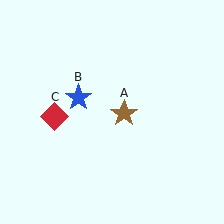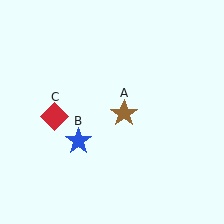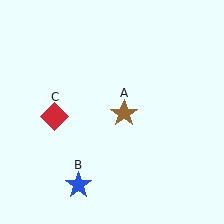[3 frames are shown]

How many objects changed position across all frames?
1 object changed position: blue star (object B).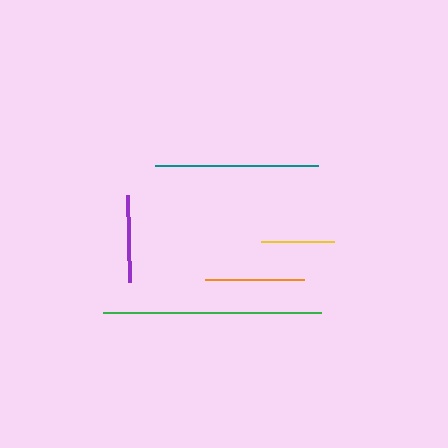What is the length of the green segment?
The green segment is approximately 218 pixels long.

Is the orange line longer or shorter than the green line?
The green line is longer than the orange line.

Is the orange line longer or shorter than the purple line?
The orange line is longer than the purple line.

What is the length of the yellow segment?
The yellow segment is approximately 74 pixels long.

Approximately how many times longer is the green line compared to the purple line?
The green line is approximately 2.5 times the length of the purple line.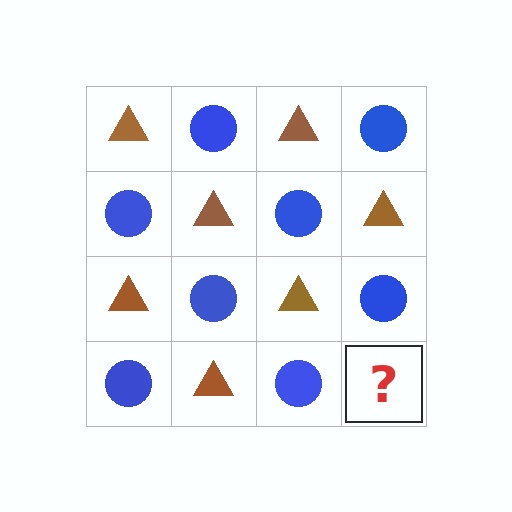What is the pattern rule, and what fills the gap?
The rule is that it alternates brown triangle and blue circle in a checkerboard pattern. The gap should be filled with a brown triangle.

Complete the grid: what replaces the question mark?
The question mark should be replaced with a brown triangle.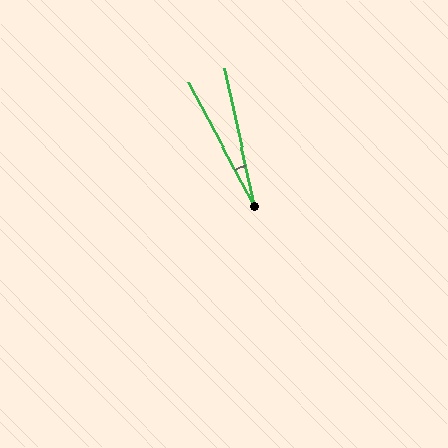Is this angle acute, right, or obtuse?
It is acute.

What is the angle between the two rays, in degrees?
Approximately 15 degrees.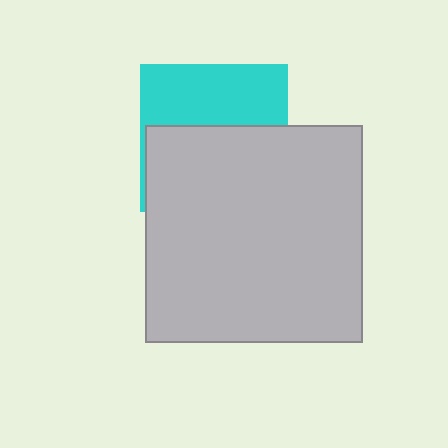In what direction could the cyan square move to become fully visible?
The cyan square could move up. That would shift it out from behind the light gray square entirely.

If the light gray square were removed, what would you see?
You would see the complete cyan square.